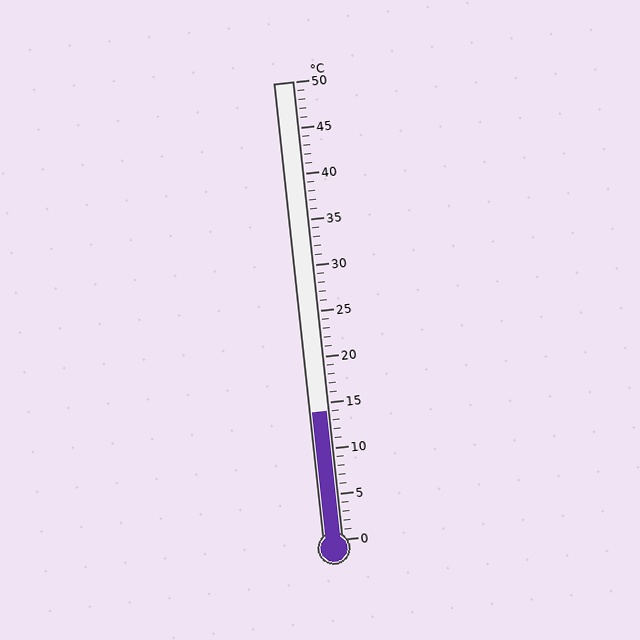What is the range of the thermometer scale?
The thermometer scale ranges from 0°C to 50°C.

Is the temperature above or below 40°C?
The temperature is below 40°C.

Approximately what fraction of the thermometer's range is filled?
The thermometer is filled to approximately 30% of its range.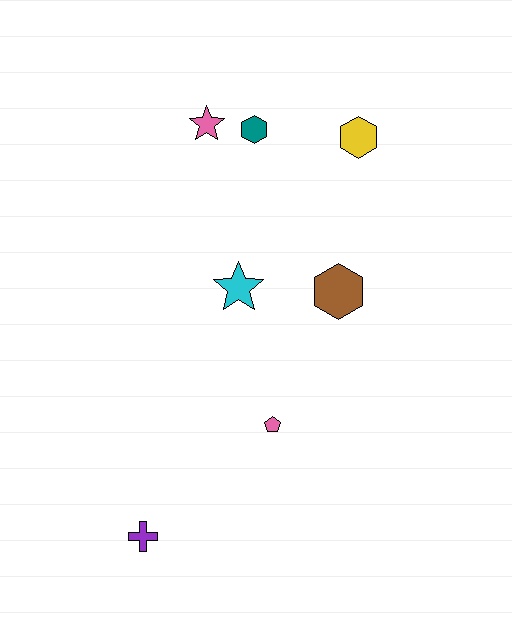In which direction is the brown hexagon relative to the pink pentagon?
The brown hexagon is above the pink pentagon.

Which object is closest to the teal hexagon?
The pink star is closest to the teal hexagon.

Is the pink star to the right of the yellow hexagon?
No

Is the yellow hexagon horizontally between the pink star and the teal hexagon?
No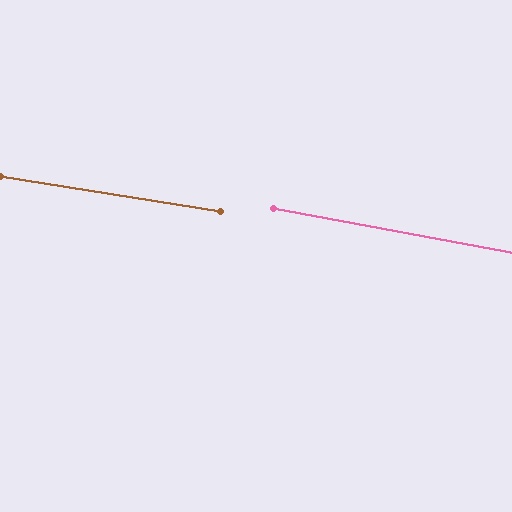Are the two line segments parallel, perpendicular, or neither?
Parallel — their directions differ by only 1.5°.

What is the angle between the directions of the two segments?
Approximately 1 degree.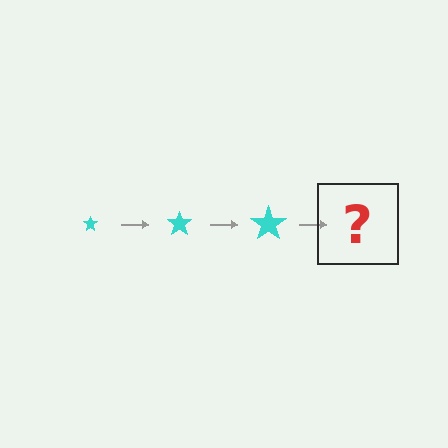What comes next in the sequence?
The next element should be a cyan star, larger than the previous one.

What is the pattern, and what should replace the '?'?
The pattern is that the star gets progressively larger each step. The '?' should be a cyan star, larger than the previous one.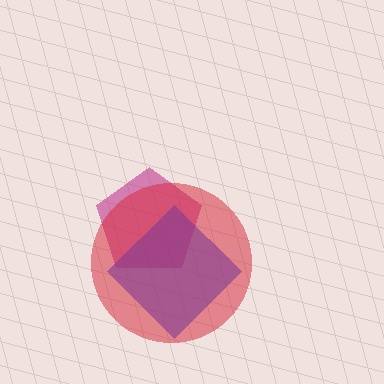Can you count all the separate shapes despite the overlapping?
Yes, there are 3 separate shapes.